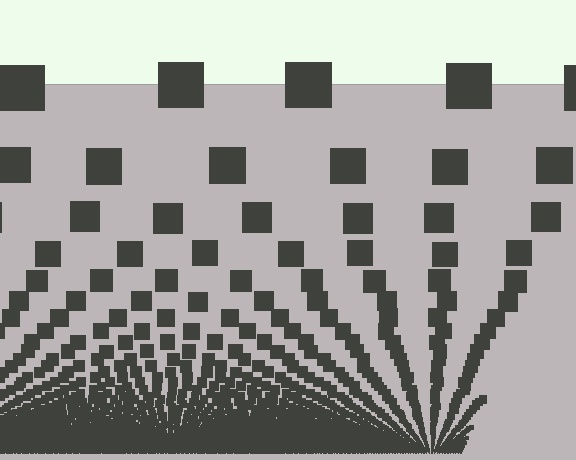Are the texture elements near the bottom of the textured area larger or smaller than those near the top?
Smaller. The gradient is inverted — elements near the bottom are smaller and denser.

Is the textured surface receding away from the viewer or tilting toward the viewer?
The surface appears to tilt toward the viewer. Texture elements get larger and sparser toward the top.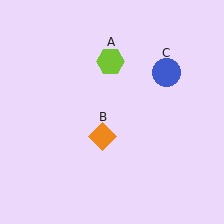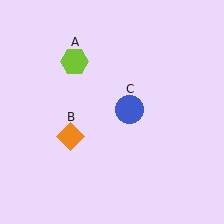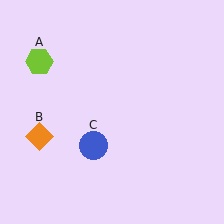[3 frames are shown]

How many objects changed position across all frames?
3 objects changed position: lime hexagon (object A), orange diamond (object B), blue circle (object C).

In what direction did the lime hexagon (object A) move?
The lime hexagon (object A) moved left.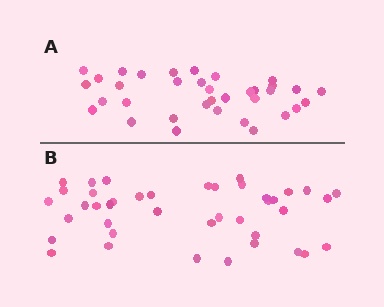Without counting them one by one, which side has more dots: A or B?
Region B (the bottom region) has more dots.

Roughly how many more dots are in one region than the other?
Region B has about 6 more dots than region A.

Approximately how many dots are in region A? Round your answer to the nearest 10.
About 40 dots. (The exact count is 35, which rounds to 40.)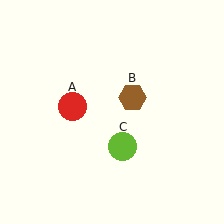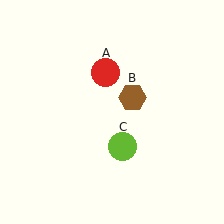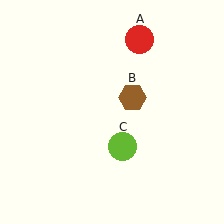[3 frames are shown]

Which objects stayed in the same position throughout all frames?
Brown hexagon (object B) and lime circle (object C) remained stationary.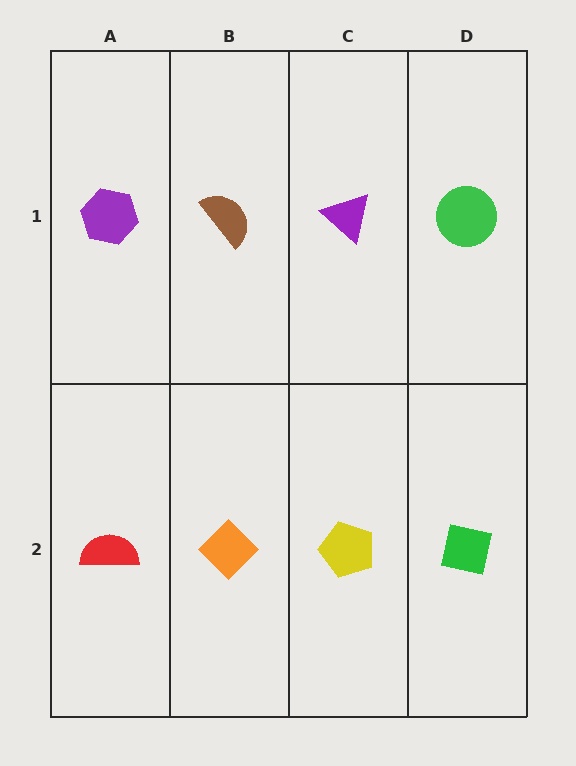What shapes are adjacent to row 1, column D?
A green square (row 2, column D), a purple triangle (row 1, column C).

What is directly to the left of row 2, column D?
A yellow pentagon.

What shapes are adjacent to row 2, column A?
A purple hexagon (row 1, column A), an orange diamond (row 2, column B).